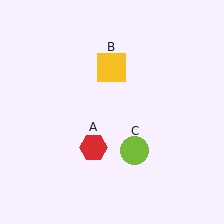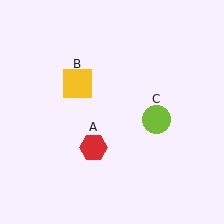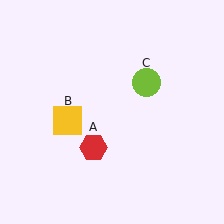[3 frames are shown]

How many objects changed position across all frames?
2 objects changed position: yellow square (object B), lime circle (object C).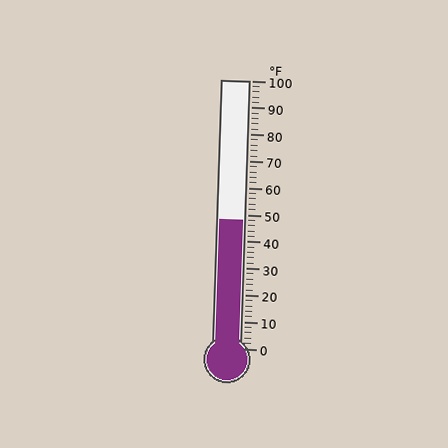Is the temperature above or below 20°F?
The temperature is above 20°F.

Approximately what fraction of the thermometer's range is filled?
The thermometer is filled to approximately 50% of its range.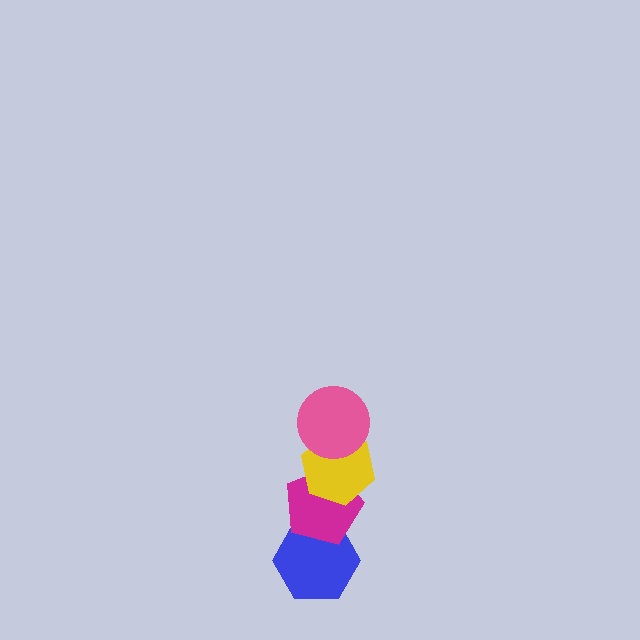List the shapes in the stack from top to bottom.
From top to bottom: the pink circle, the yellow hexagon, the magenta pentagon, the blue hexagon.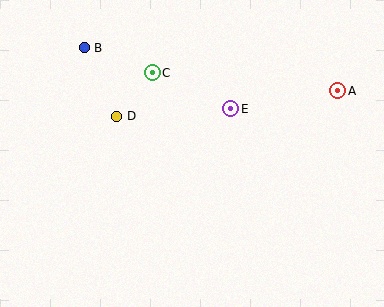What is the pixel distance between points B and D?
The distance between B and D is 76 pixels.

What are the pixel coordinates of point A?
Point A is at (338, 91).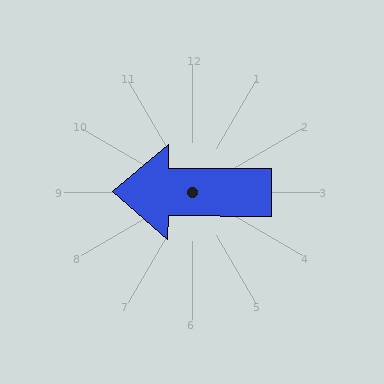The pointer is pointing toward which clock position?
Roughly 9 o'clock.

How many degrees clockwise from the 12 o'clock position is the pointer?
Approximately 270 degrees.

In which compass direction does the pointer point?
West.